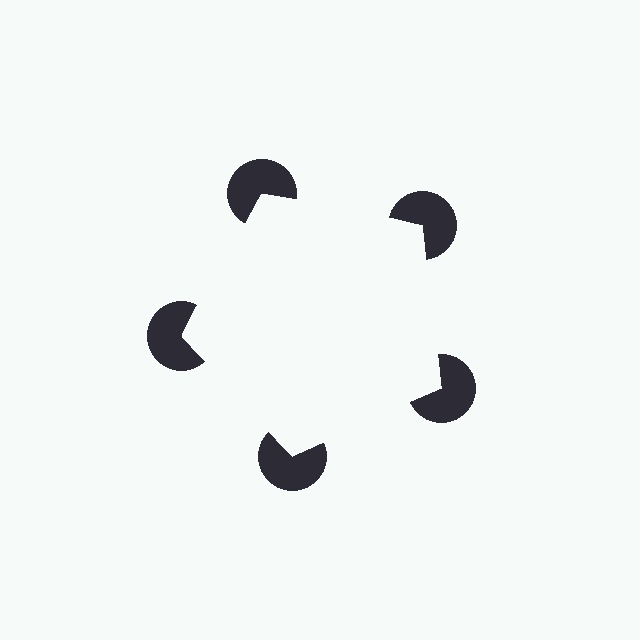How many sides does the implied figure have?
5 sides.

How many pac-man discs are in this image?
There are 5 — one at each vertex of the illusory pentagon.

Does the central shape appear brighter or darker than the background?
It typically appears slightly brighter than the background, even though no actual brightness change is drawn.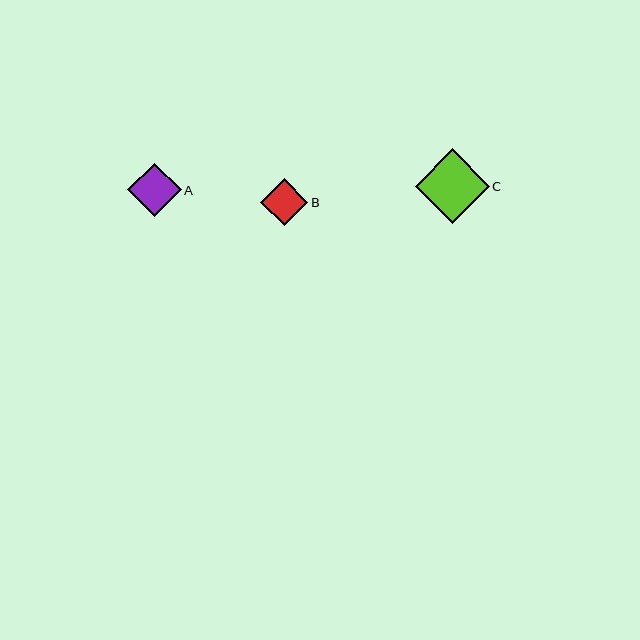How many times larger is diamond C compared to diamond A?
Diamond C is approximately 1.4 times the size of diamond A.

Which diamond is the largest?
Diamond C is the largest with a size of approximately 74 pixels.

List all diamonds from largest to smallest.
From largest to smallest: C, A, B.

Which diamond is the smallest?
Diamond B is the smallest with a size of approximately 47 pixels.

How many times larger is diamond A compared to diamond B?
Diamond A is approximately 1.1 times the size of diamond B.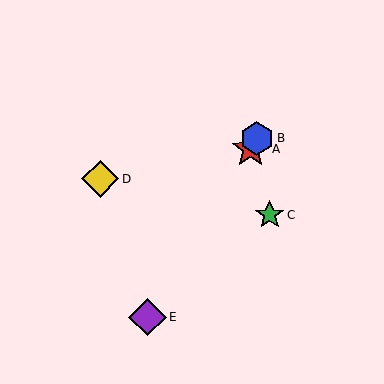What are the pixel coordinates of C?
Object C is at (270, 215).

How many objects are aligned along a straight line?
3 objects (A, B, E) are aligned along a straight line.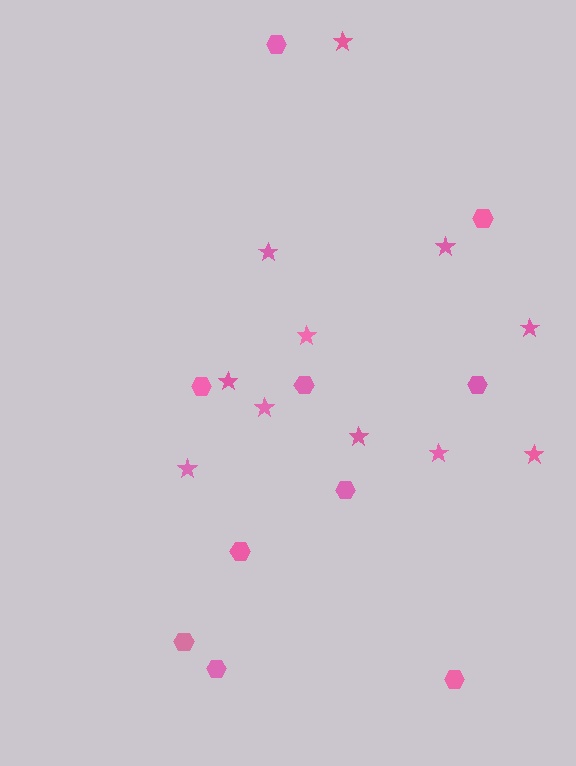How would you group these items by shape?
There are 2 groups: one group of hexagons (10) and one group of stars (11).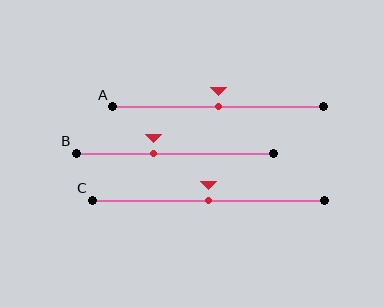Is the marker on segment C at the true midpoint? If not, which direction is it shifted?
Yes, the marker on segment C is at the true midpoint.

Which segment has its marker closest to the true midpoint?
Segment A has its marker closest to the true midpoint.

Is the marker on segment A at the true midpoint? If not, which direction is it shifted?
Yes, the marker on segment A is at the true midpoint.